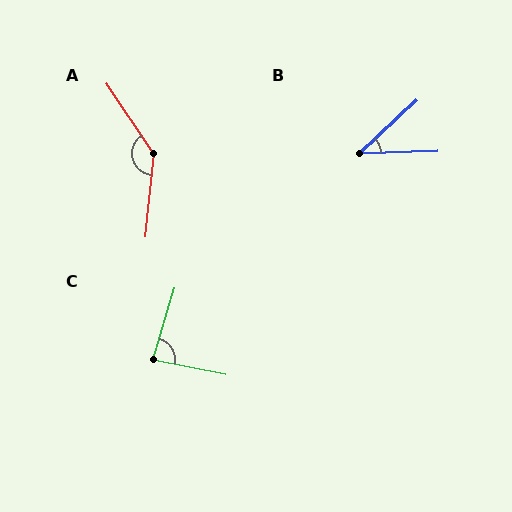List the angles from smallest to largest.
B (41°), C (85°), A (140°).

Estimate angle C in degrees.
Approximately 85 degrees.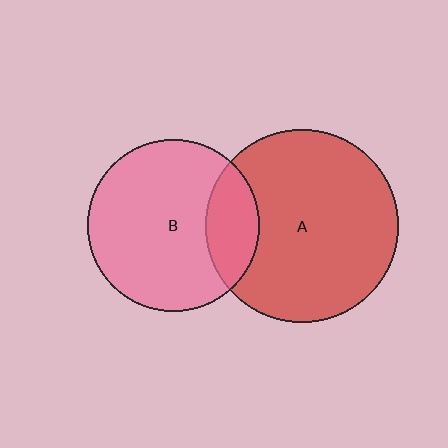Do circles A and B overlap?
Yes.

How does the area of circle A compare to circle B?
Approximately 1.2 times.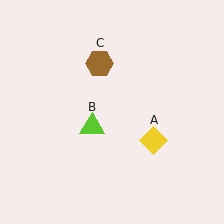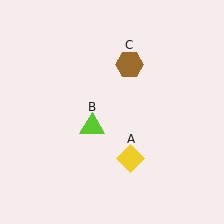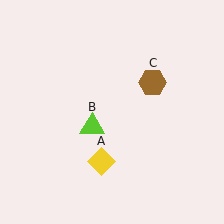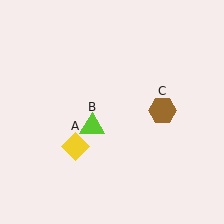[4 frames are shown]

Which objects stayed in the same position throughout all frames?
Lime triangle (object B) remained stationary.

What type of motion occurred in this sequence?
The yellow diamond (object A), brown hexagon (object C) rotated clockwise around the center of the scene.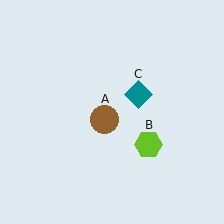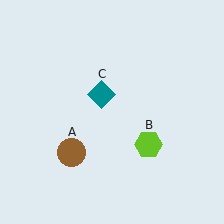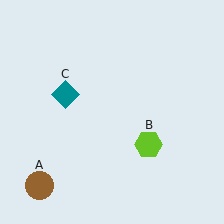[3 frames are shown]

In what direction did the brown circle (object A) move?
The brown circle (object A) moved down and to the left.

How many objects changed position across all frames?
2 objects changed position: brown circle (object A), teal diamond (object C).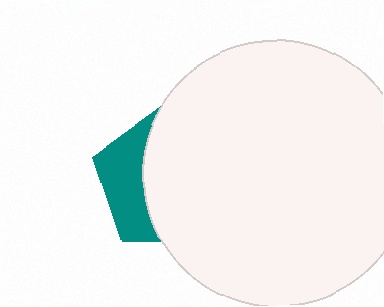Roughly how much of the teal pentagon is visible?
A small part of it is visible (roughly 34%).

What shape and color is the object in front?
The object in front is a white circle.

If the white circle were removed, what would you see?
You would see the complete teal pentagon.